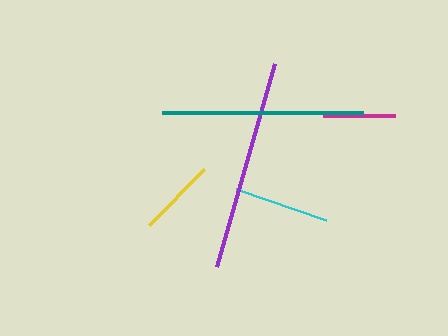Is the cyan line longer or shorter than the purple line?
The purple line is longer than the cyan line.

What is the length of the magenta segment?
The magenta segment is approximately 72 pixels long.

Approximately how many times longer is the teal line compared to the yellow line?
The teal line is approximately 2.6 times the length of the yellow line.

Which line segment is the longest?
The purple line is the longest at approximately 211 pixels.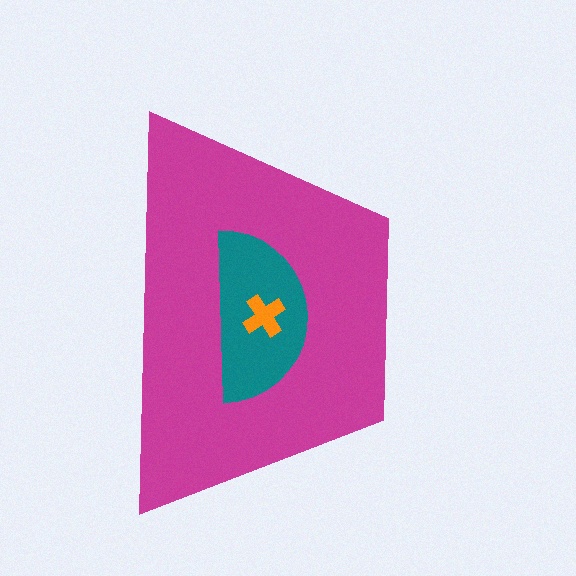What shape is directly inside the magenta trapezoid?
The teal semicircle.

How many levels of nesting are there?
3.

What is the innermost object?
The orange cross.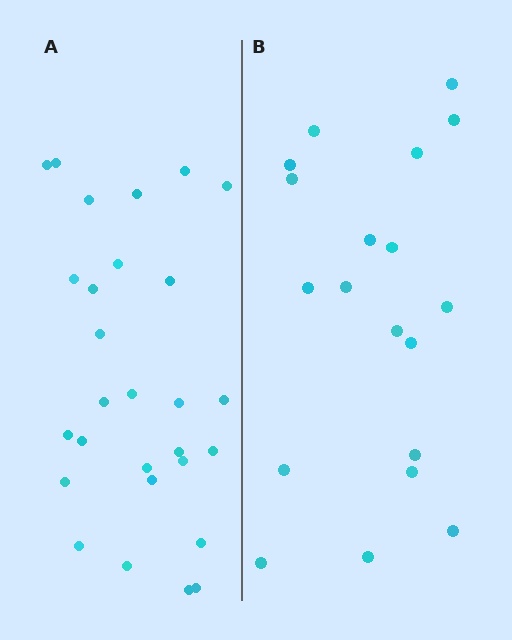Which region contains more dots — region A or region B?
Region A (the left region) has more dots.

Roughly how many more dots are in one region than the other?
Region A has roughly 8 or so more dots than region B.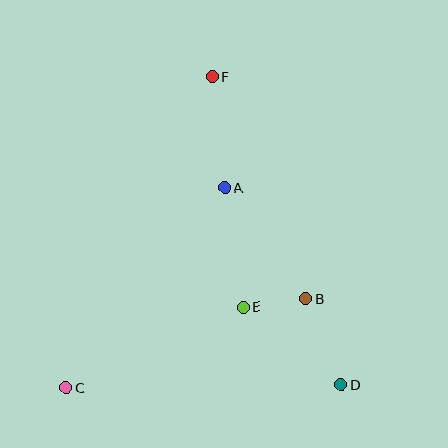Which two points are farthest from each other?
Points C and F are farthest from each other.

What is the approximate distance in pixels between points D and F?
The distance between D and F is approximately 334 pixels.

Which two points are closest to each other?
Points B and E are closest to each other.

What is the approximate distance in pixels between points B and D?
The distance between B and D is approximately 94 pixels.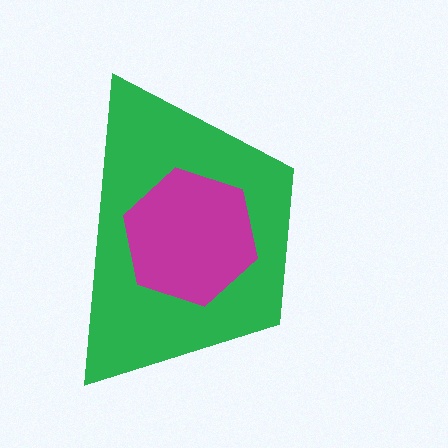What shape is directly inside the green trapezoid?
The magenta hexagon.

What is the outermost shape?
The green trapezoid.